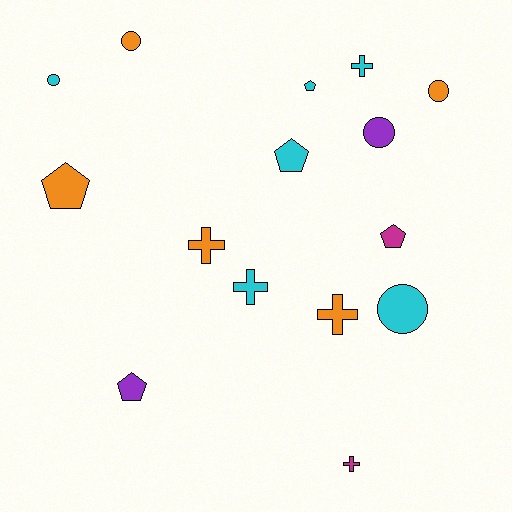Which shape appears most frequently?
Circle, with 5 objects.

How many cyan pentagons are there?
There are 2 cyan pentagons.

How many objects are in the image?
There are 15 objects.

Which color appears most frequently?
Cyan, with 6 objects.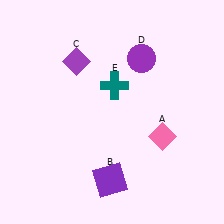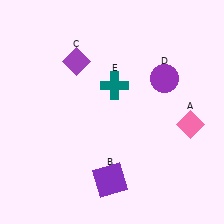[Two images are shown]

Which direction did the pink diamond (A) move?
The pink diamond (A) moved right.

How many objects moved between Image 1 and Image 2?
2 objects moved between the two images.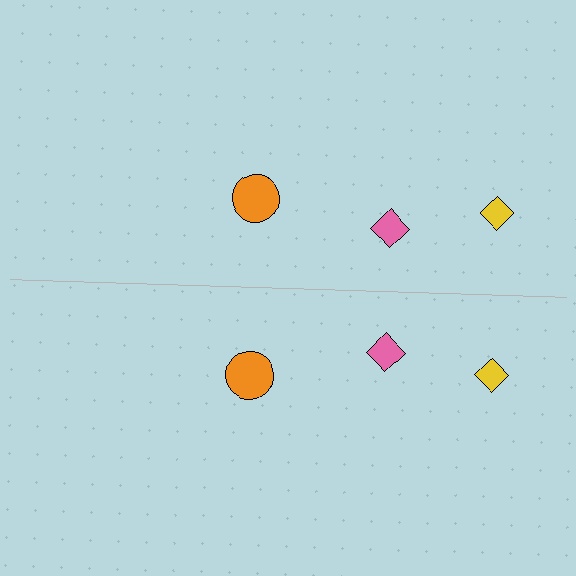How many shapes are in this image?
There are 6 shapes in this image.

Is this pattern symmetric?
Yes, this pattern has bilateral (reflection) symmetry.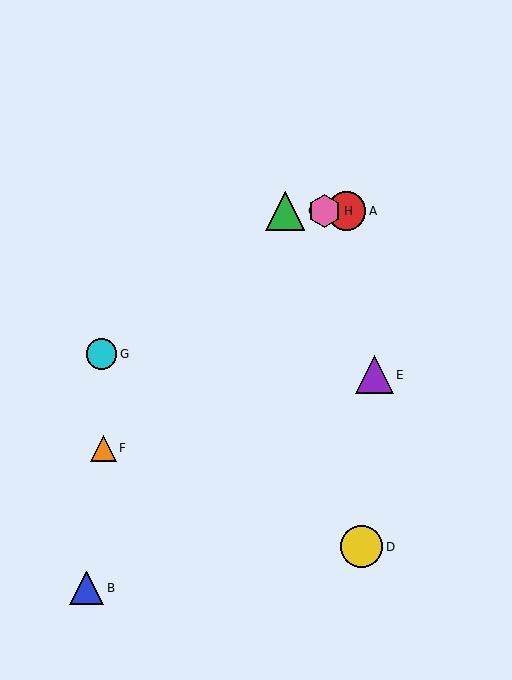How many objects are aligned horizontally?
3 objects (A, C, H) are aligned horizontally.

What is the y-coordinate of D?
Object D is at y≈547.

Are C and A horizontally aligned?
Yes, both are at y≈211.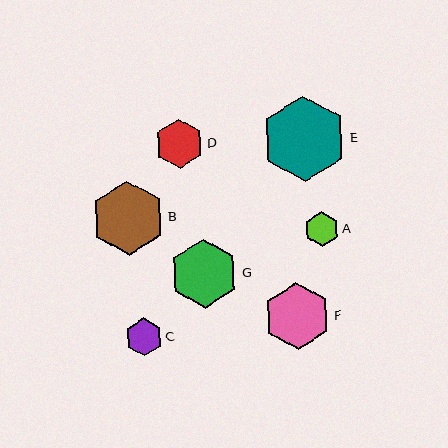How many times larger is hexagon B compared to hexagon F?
Hexagon B is approximately 1.1 times the size of hexagon F.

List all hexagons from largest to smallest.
From largest to smallest: E, B, G, F, D, C, A.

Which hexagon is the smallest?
Hexagon A is the smallest with a size of approximately 35 pixels.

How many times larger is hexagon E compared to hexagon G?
Hexagon E is approximately 1.2 times the size of hexagon G.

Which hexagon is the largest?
Hexagon E is the largest with a size of approximately 85 pixels.